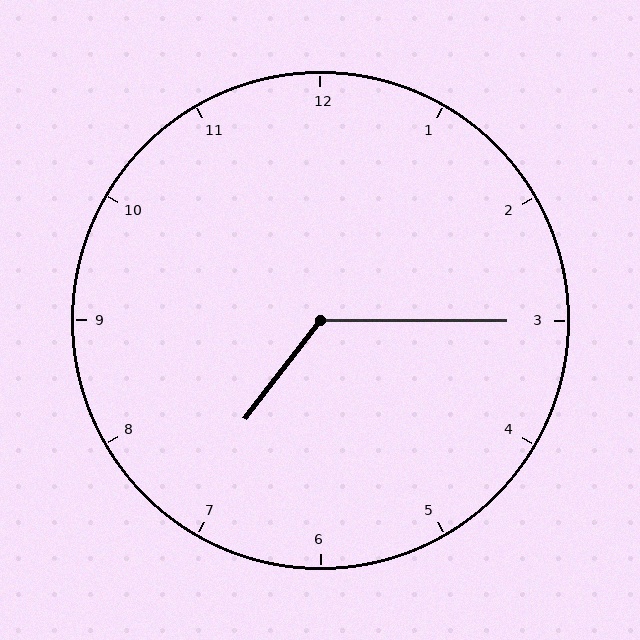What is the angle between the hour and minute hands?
Approximately 128 degrees.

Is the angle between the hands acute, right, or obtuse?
It is obtuse.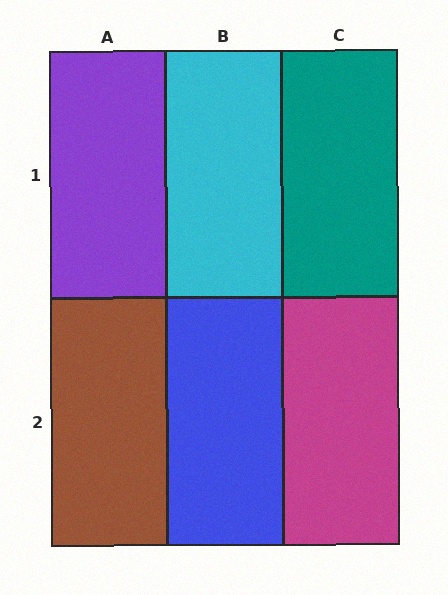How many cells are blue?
1 cell is blue.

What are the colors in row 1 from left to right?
Purple, cyan, teal.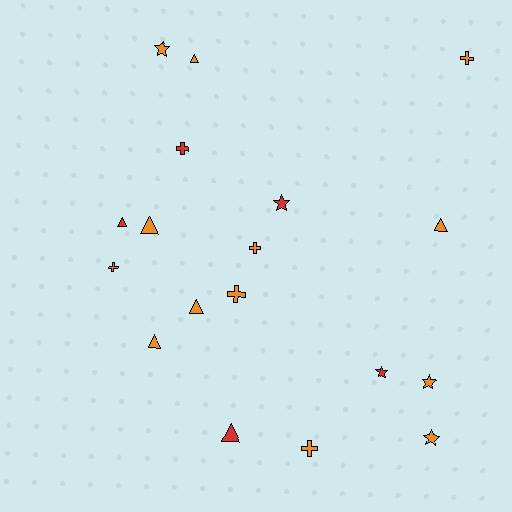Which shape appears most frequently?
Triangle, with 7 objects.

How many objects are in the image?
There are 18 objects.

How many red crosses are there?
There is 1 red cross.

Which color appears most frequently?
Orange, with 13 objects.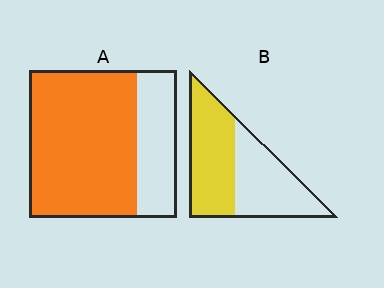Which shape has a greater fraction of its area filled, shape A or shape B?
Shape A.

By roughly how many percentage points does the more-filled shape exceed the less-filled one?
By roughly 20 percentage points (A over B).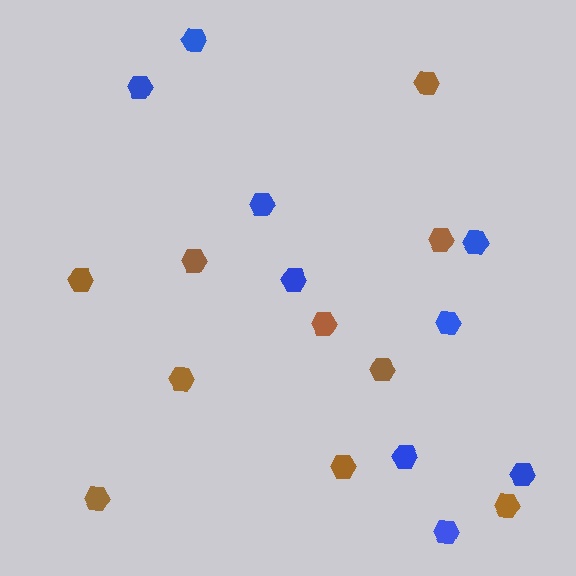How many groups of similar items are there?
There are 2 groups: one group of blue hexagons (9) and one group of brown hexagons (10).